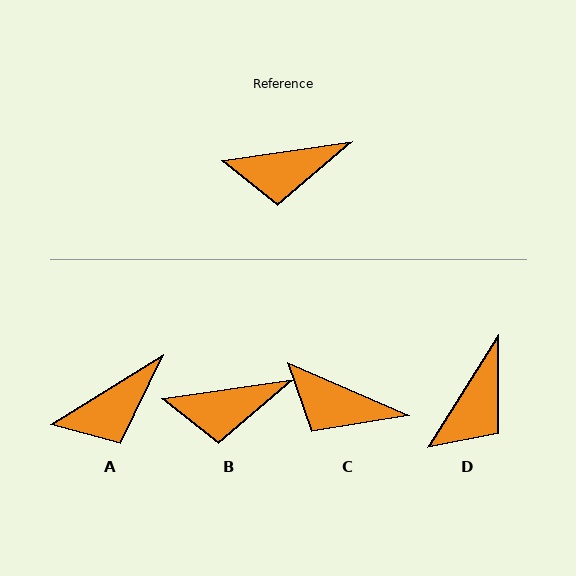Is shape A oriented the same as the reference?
No, it is off by about 23 degrees.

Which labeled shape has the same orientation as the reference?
B.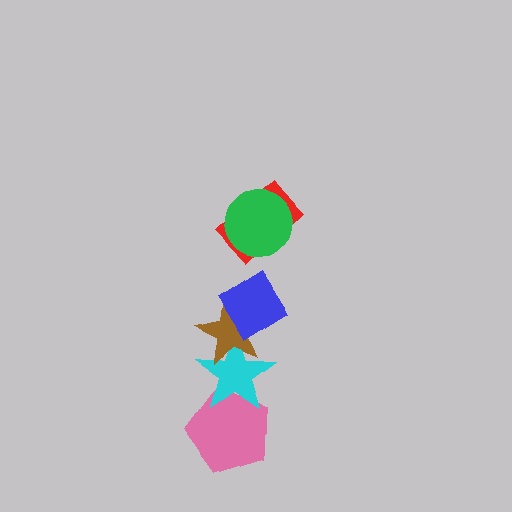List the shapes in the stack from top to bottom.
From top to bottom: the green circle, the red rectangle, the blue diamond, the brown star, the cyan star, the pink pentagon.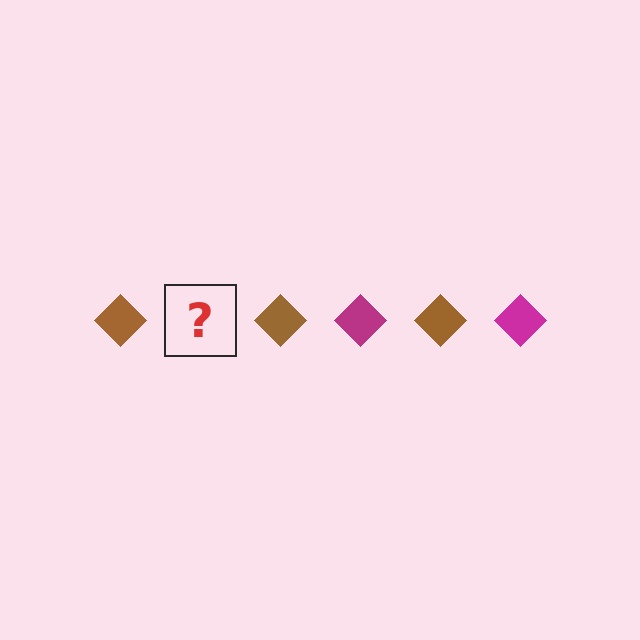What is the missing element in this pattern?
The missing element is a magenta diamond.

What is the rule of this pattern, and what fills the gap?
The rule is that the pattern cycles through brown, magenta diamonds. The gap should be filled with a magenta diamond.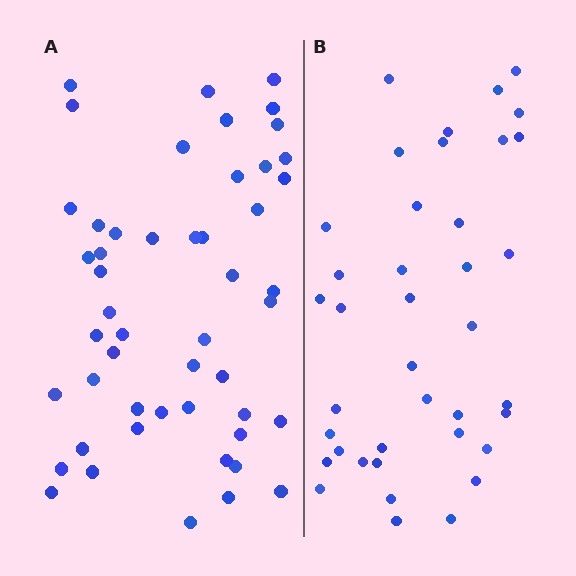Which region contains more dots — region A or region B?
Region A (the left region) has more dots.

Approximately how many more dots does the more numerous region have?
Region A has roughly 12 or so more dots than region B.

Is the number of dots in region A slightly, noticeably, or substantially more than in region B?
Region A has noticeably more, but not dramatically so. The ratio is roughly 1.3 to 1.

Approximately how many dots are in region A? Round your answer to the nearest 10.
About 50 dots.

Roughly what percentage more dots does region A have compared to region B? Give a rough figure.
About 30% more.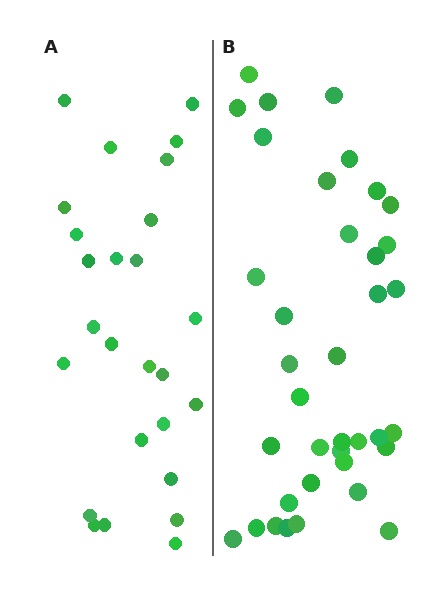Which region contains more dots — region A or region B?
Region B (the right region) has more dots.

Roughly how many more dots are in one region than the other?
Region B has roughly 12 or so more dots than region A.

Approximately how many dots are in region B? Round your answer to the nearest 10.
About 40 dots. (The exact count is 37, which rounds to 40.)